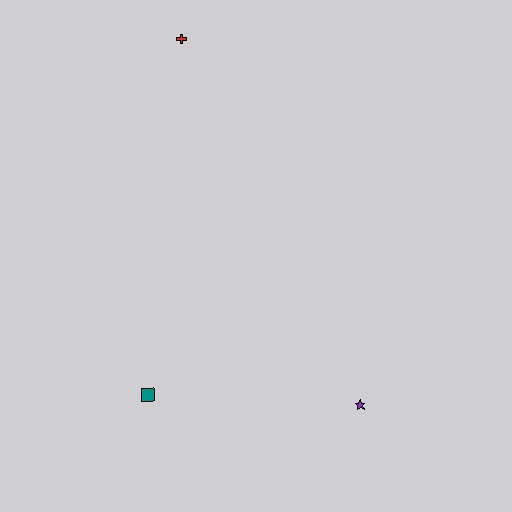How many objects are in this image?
There are 3 objects.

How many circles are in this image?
There are no circles.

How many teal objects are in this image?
There is 1 teal object.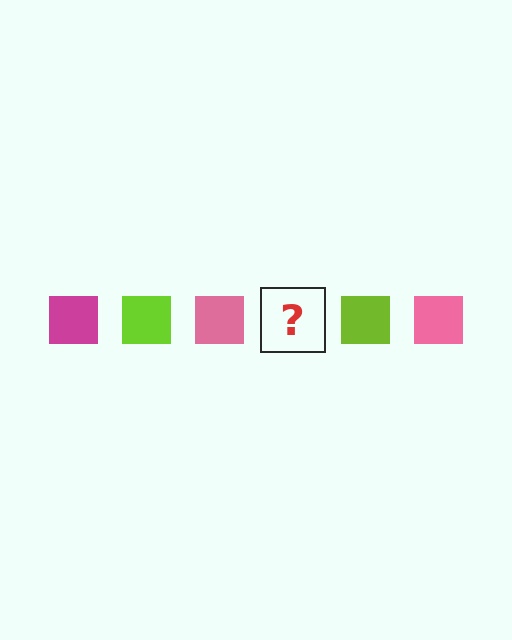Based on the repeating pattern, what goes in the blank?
The blank should be a magenta square.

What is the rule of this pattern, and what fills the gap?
The rule is that the pattern cycles through magenta, lime, pink squares. The gap should be filled with a magenta square.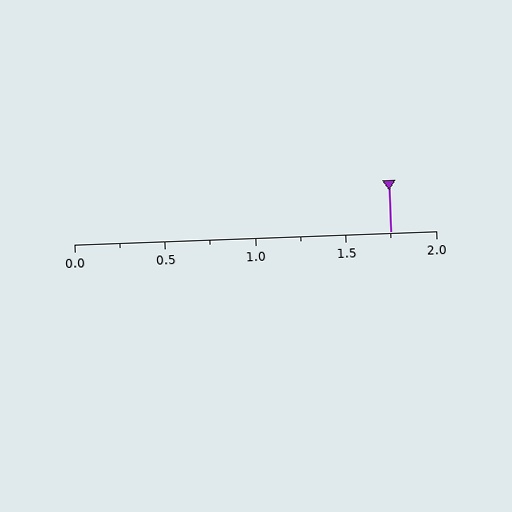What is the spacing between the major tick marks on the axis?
The major ticks are spaced 0.5 apart.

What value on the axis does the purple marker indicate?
The marker indicates approximately 1.75.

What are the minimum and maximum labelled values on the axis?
The axis runs from 0.0 to 2.0.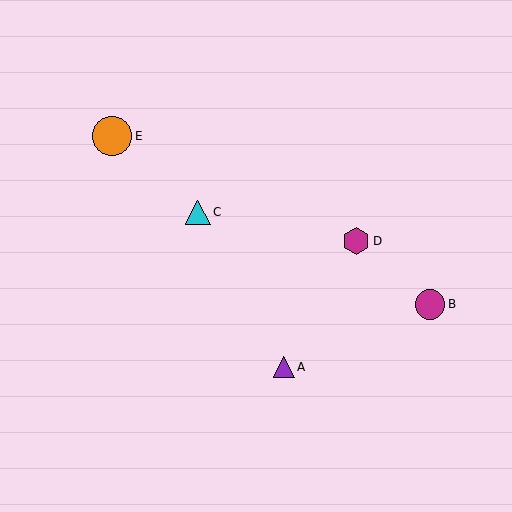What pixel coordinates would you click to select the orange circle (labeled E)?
Click at (112, 136) to select the orange circle E.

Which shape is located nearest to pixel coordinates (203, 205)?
The cyan triangle (labeled C) at (198, 212) is nearest to that location.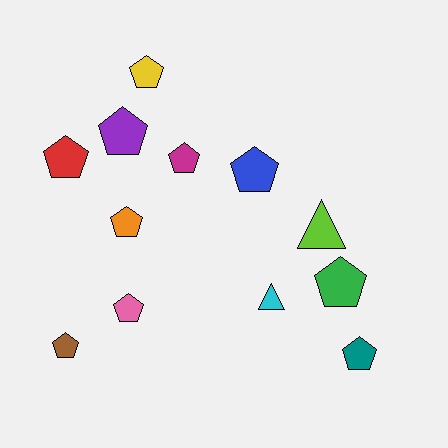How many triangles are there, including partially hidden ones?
There are 2 triangles.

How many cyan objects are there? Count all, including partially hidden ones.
There is 1 cyan object.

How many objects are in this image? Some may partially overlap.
There are 12 objects.